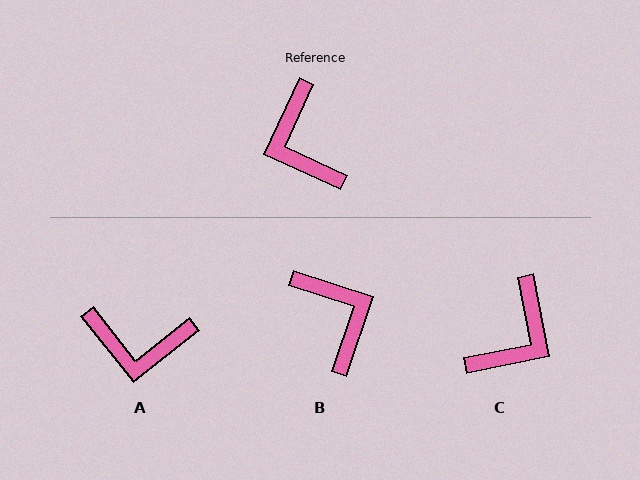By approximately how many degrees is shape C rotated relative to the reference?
Approximately 126 degrees counter-clockwise.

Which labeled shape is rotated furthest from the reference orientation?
B, about 173 degrees away.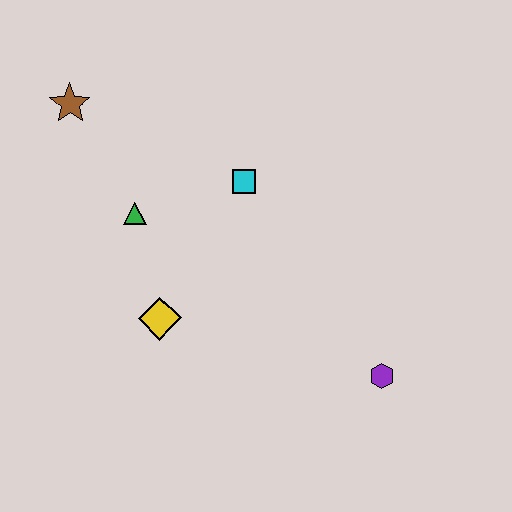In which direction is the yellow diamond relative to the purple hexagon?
The yellow diamond is to the left of the purple hexagon.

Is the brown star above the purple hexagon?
Yes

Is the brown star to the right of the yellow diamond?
No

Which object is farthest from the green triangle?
The purple hexagon is farthest from the green triangle.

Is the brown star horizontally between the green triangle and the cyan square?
No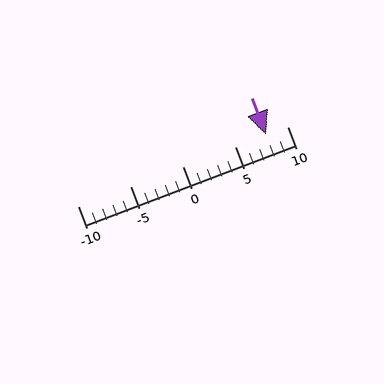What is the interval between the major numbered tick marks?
The major tick marks are spaced 5 units apart.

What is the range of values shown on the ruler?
The ruler shows values from -10 to 10.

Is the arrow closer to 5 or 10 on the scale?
The arrow is closer to 10.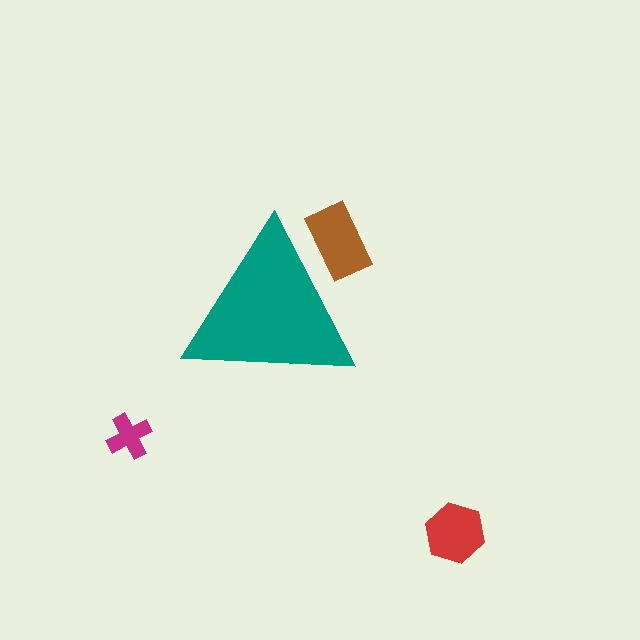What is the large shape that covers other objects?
A teal triangle.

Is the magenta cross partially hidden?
No, the magenta cross is fully visible.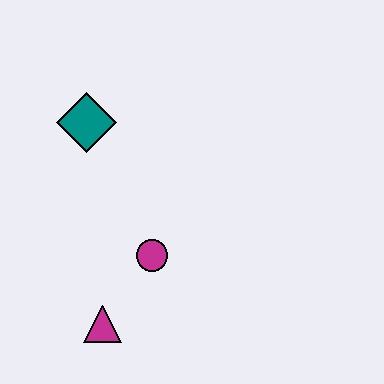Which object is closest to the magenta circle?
The magenta triangle is closest to the magenta circle.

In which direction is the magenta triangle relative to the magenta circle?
The magenta triangle is below the magenta circle.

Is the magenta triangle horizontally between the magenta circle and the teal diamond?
Yes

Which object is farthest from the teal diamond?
The magenta triangle is farthest from the teal diamond.